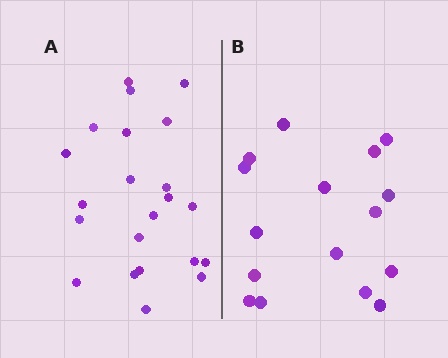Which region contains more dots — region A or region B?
Region A (the left region) has more dots.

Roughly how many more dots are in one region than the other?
Region A has about 6 more dots than region B.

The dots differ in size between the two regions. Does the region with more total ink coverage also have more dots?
No. Region B has more total ink coverage because its dots are larger, but region A actually contains more individual dots. Total area can be misleading — the number of items is what matters here.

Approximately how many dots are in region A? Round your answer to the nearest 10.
About 20 dots. (The exact count is 22, which rounds to 20.)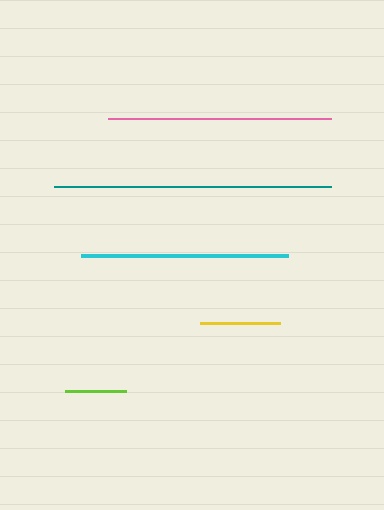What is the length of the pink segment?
The pink segment is approximately 223 pixels long.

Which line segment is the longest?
The teal line is the longest at approximately 277 pixels.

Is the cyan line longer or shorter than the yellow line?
The cyan line is longer than the yellow line.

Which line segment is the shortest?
The lime line is the shortest at approximately 61 pixels.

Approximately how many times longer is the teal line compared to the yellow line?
The teal line is approximately 3.5 times the length of the yellow line.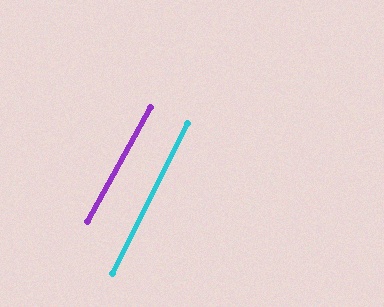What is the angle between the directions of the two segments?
Approximately 2 degrees.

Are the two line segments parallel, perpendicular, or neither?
Parallel — their directions differ by only 2.0°.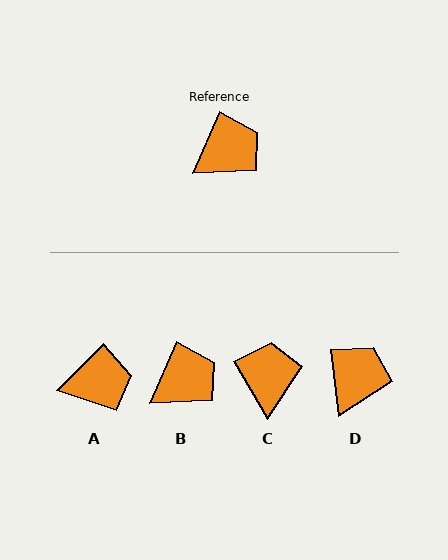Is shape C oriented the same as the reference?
No, it is off by about 54 degrees.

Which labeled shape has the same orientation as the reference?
B.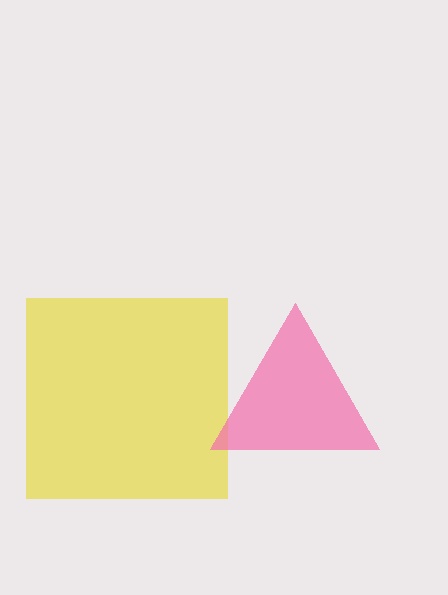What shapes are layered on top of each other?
The layered shapes are: a yellow square, a pink triangle.